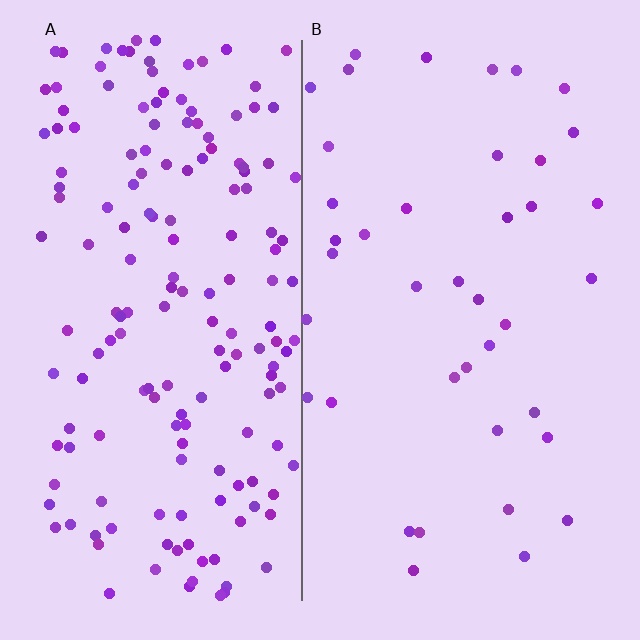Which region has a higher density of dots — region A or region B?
A (the left).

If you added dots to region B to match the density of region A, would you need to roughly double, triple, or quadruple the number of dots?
Approximately quadruple.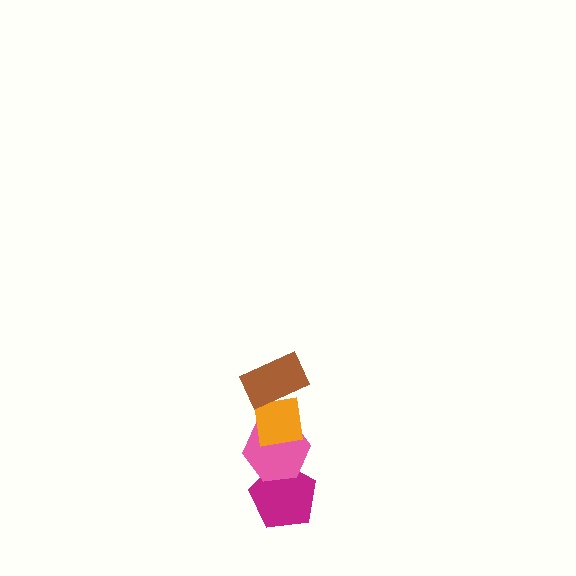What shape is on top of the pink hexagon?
The orange square is on top of the pink hexagon.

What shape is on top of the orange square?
The brown rectangle is on top of the orange square.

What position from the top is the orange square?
The orange square is 2nd from the top.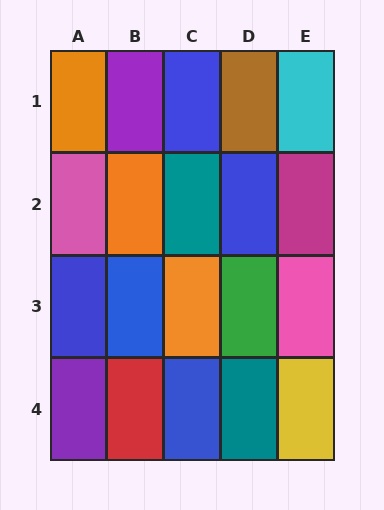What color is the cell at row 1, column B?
Purple.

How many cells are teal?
2 cells are teal.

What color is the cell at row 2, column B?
Orange.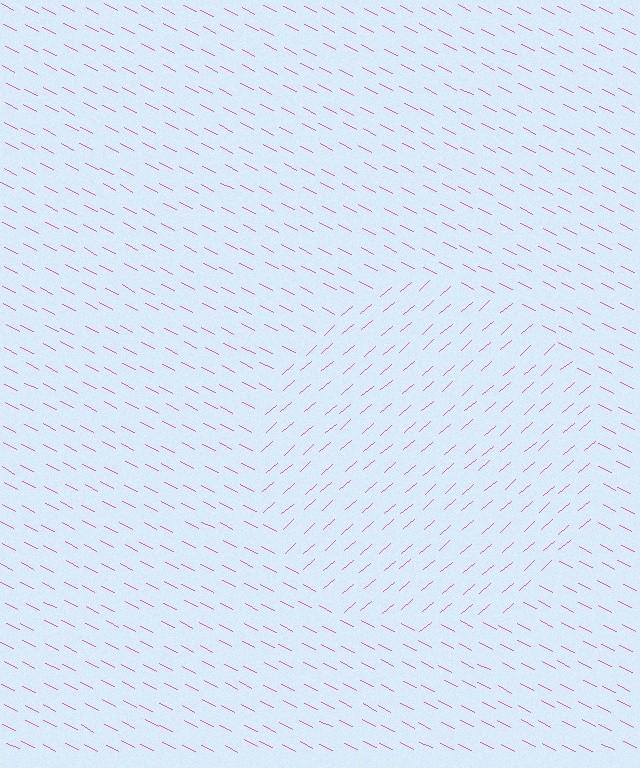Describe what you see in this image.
The image is filled with small pink line segments. A circle region in the image has lines oriented differently from the surrounding lines, creating a visible texture boundary.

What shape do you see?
I see a circle.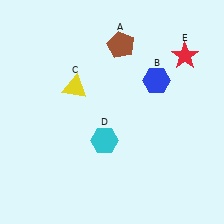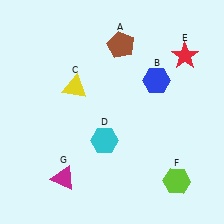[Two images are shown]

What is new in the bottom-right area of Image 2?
A lime hexagon (F) was added in the bottom-right area of Image 2.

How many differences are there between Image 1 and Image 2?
There are 2 differences between the two images.